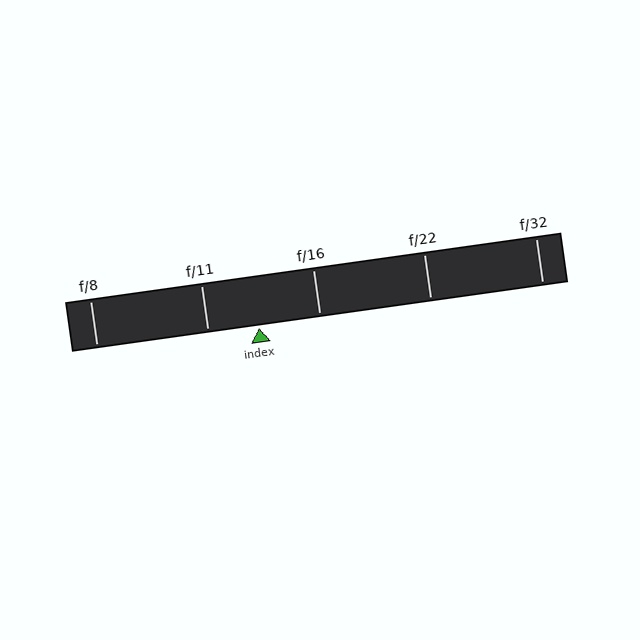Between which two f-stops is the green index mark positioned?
The index mark is between f/11 and f/16.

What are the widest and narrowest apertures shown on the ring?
The widest aperture shown is f/8 and the narrowest is f/32.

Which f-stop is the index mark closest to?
The index mark is closest to f/11.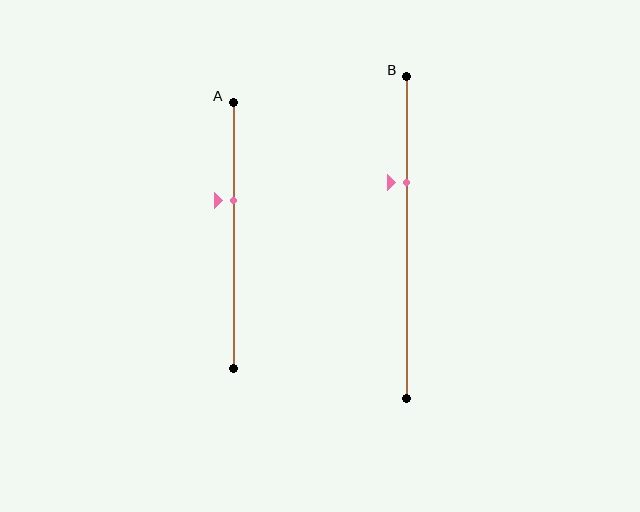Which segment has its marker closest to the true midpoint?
Segment A has its marker closest to the true midpoint.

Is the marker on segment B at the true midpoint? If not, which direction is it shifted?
No, the marker on segment B is shifted upward by about 17% of the segment length.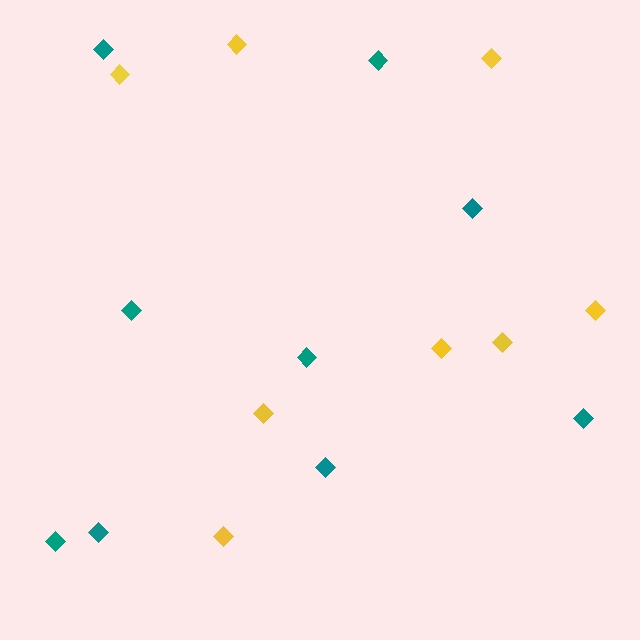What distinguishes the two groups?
There are 2 groups: one group of teal diamonds (9) and one group of yellow diamonds (8).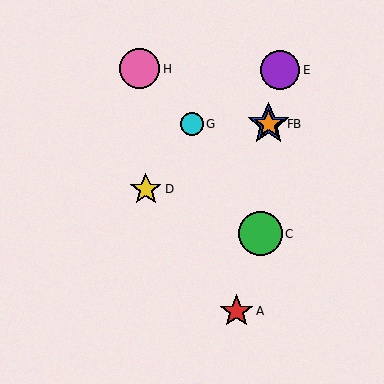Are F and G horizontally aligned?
Yes, both are at y≈124.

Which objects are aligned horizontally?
Objects B, F, G are aligned horizontally.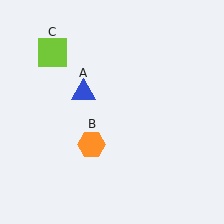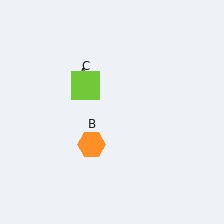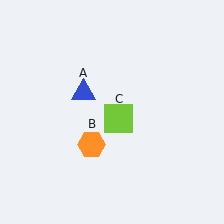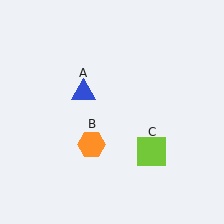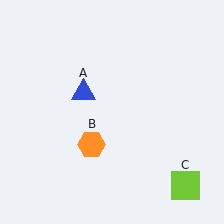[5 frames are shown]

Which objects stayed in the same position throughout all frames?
Blue triangle (object A) and orange hexagon (object B) remained stationary.